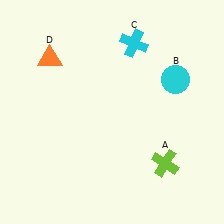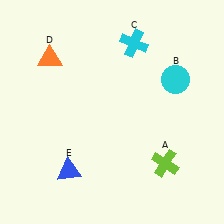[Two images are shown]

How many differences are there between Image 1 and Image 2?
There is 1 difference between the two images.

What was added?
A blue triangle (E) was added in Image 2.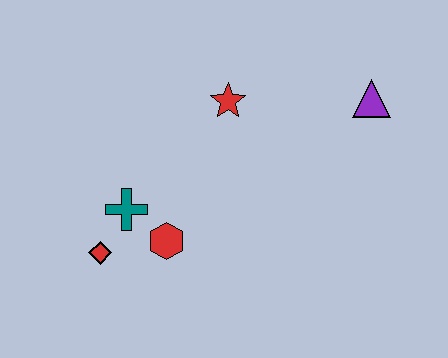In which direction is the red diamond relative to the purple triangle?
The red diamond is to the left of the purple triangle.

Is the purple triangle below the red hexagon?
No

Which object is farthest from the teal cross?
The purple triangle is farthest from the teal cross.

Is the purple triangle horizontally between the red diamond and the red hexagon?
No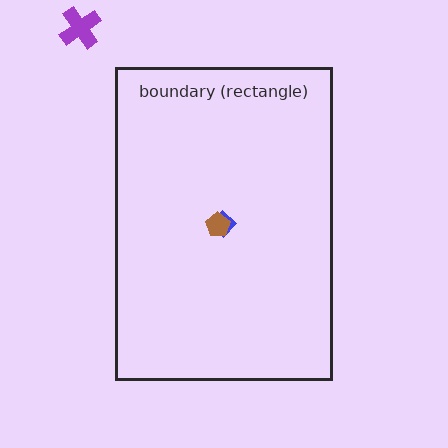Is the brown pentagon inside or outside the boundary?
Inside.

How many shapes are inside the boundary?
2 inside, 1 outside.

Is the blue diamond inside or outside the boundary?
Inside.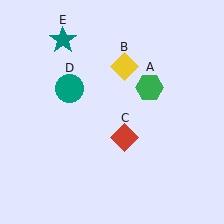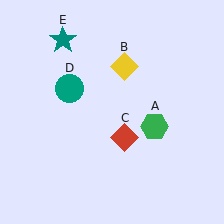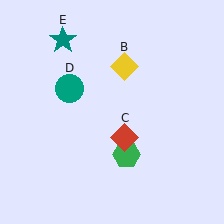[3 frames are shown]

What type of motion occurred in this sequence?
The green hexagon (object A) rotated clockwise around the center of the scene.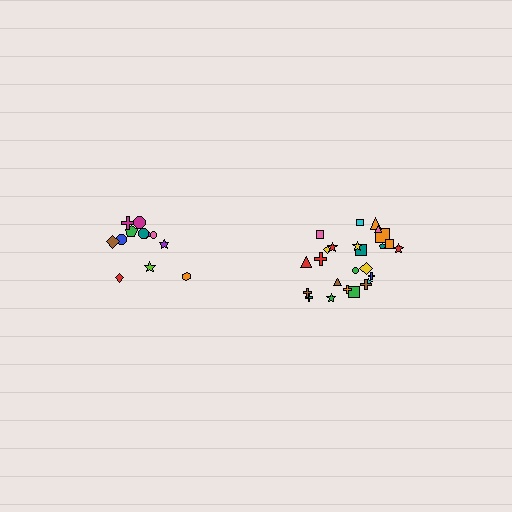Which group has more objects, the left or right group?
The right group.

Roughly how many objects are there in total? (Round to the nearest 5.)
Roughly 35 objects in total.